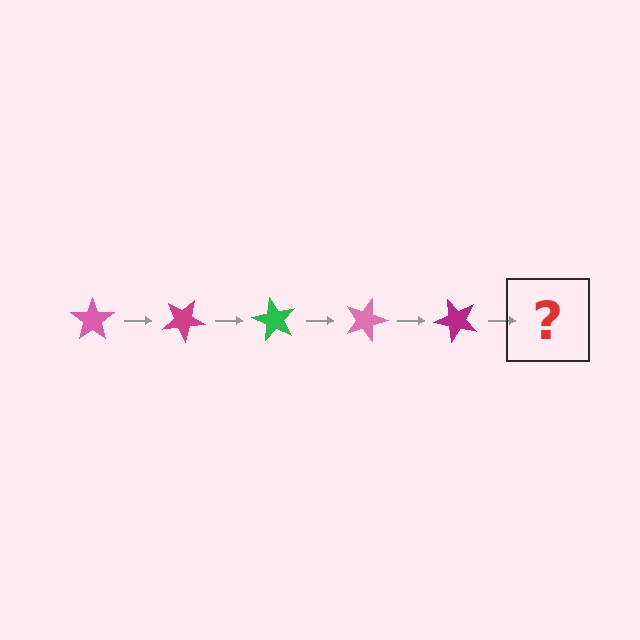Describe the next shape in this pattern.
It should be a green star, rotated 150 degrees from the start.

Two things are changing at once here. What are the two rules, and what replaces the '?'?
The two rules are that it rotates 30 degrees each step and the color cycles through pink, magenta, and green. The '?' should be a green star, rotated 150 degrees from the start.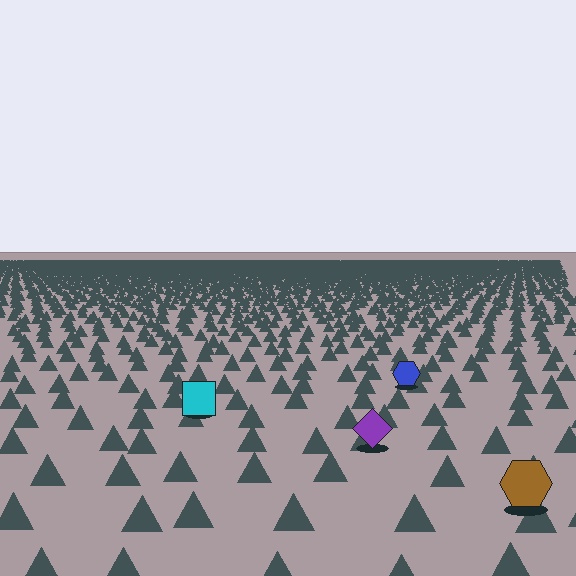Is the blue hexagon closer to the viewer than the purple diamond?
No. The purple diamond is closer — you can tell from the texture gradient: the ground texture is coarser near it.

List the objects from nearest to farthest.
From nearest to farthest: the brown hexagon, the purple diamond, the cyan square, the blue hexagon.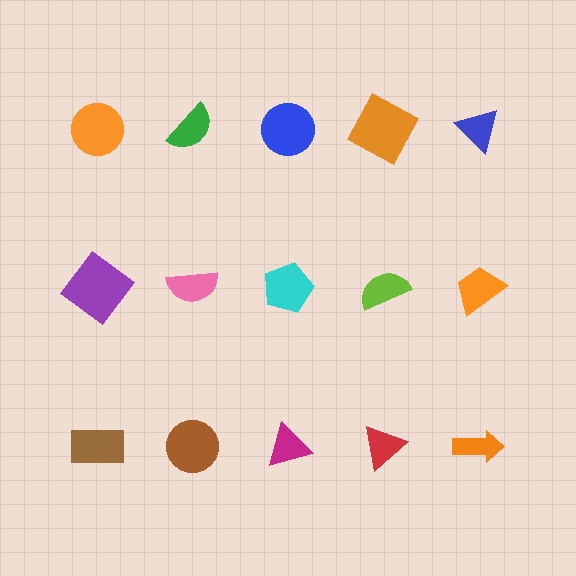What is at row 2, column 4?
A lime semicircle.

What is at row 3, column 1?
A brown rectangle.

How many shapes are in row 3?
5 shapes.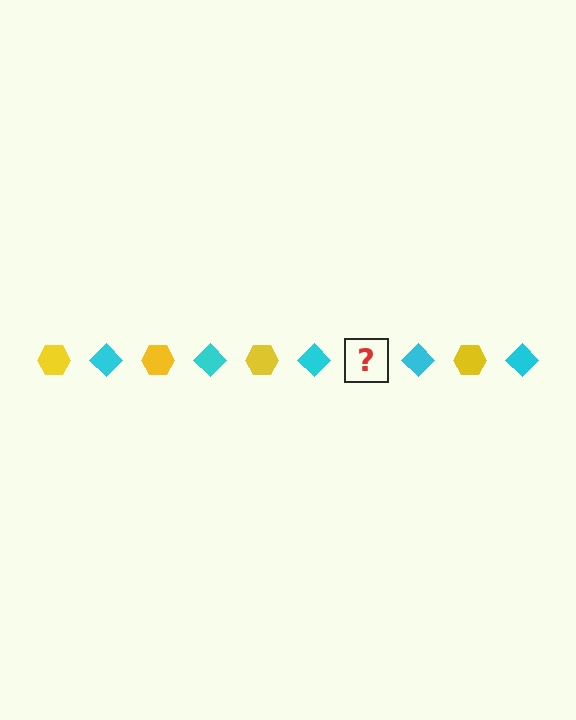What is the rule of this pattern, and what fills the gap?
The rule is that the pattern alternates between yellow hexagon and cyan diamond. The gap should be filled with a yellow hexagon.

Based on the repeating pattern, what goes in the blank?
The blank should be a yellow hexagon.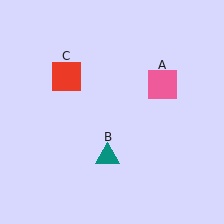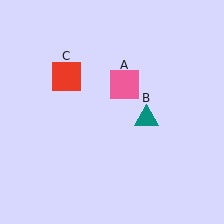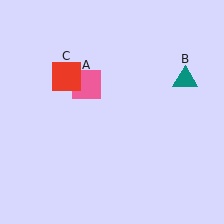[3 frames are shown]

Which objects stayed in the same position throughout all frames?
Red square (object C) remained stationary.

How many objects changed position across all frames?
2 objects changed position: pink square (object A), teal triangle (object B).